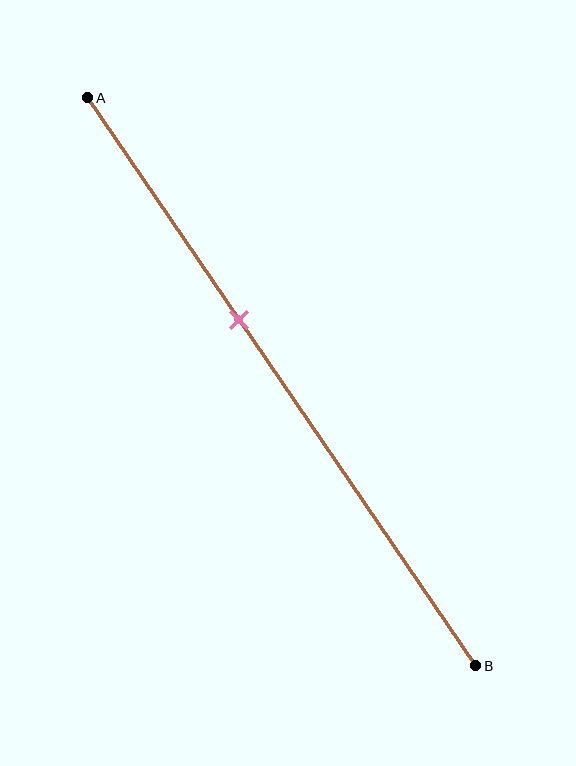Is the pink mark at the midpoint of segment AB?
No, the mark is at about 40% from A, not at the 50% midpoint.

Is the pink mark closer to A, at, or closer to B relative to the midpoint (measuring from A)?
The pink mark is closer to point A than the midpoint of segment AB.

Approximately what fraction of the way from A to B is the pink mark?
The pink mark is approximately 40% of the way from A to B.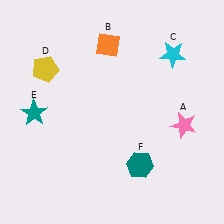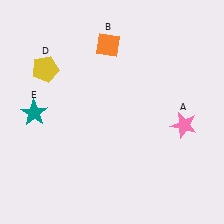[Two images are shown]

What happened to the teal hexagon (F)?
The teal hexagon (F) was removed in Image 2. It was in the bottom-right area of Image 1.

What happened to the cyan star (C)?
The cyan star (C) was removed in Image 2. It was in the top-right area of Image 1.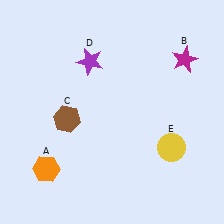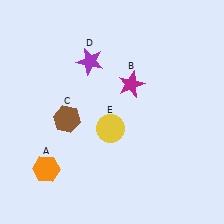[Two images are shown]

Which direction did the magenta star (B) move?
The magenta star (B) moved left.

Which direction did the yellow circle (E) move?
The yellow circle (E) moved left.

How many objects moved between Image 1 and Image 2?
2 objects moved between the two images.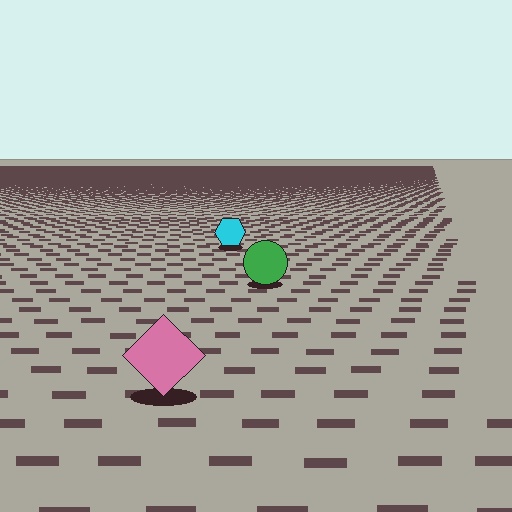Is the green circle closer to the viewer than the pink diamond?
No. The pink diamond is closer — you can tell from the texture gradient: the ground texture is coarser near it.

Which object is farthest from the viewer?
The cyan hexagon is farthest from the viewer. It appears smaller and the ground texture around it is denser.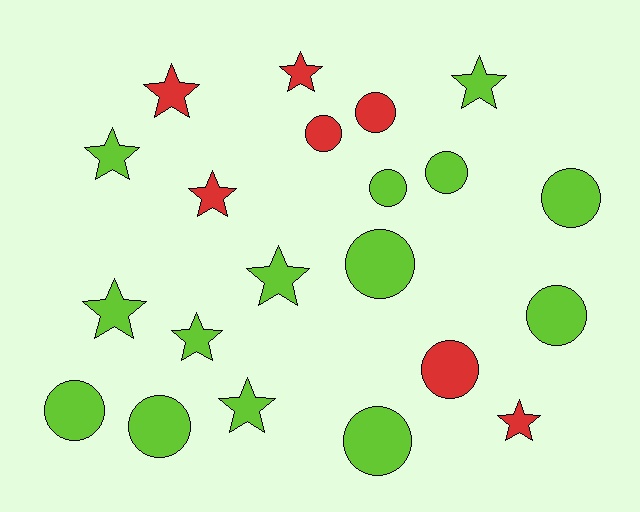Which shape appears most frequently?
Circle, with 11 objects.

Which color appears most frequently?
Lime, with 14 objects.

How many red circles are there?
There are 3 red circles.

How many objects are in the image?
There are 21 objects.